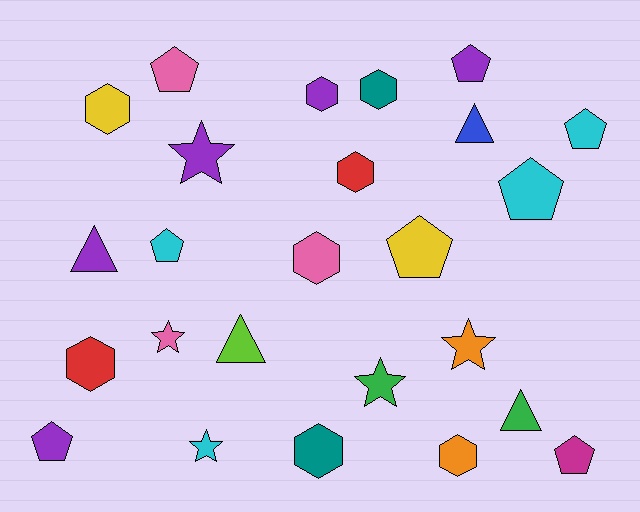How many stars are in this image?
There are 5 stars.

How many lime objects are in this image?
There is 1 lime object.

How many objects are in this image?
There are 25 objects.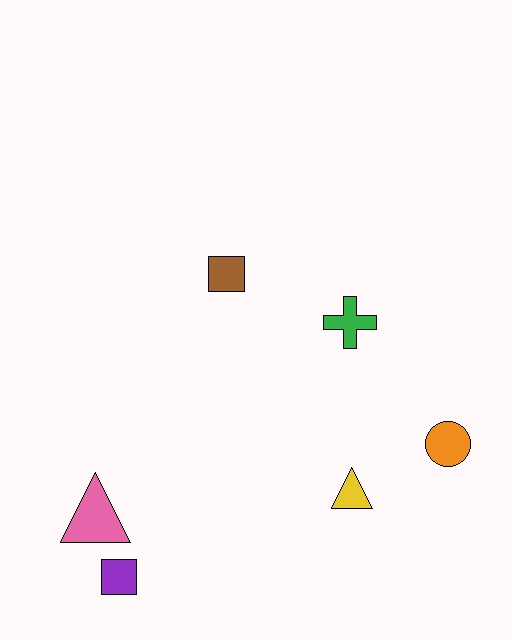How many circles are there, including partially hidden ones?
There is 1 circle.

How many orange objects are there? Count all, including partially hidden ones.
There is 1 orange object.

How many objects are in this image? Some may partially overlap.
There are 6 objects.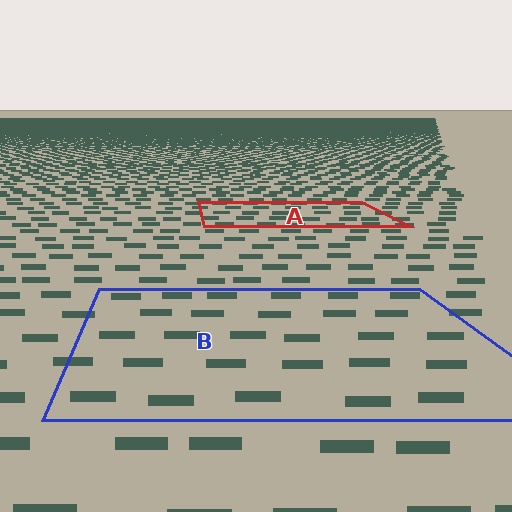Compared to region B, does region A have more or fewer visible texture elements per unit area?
Region A has more texture elements per unit area — they are packed more densely because it is farther away.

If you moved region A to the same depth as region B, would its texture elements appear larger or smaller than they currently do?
They would appear larger. At a closer depth, the same texture elements are projected at a bigger on-screen size.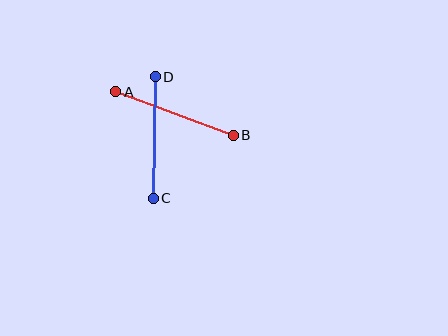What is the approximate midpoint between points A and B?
The midpoint is at approximately (174, 113) pixels.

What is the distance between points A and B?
The distance is approximately 126 pixels.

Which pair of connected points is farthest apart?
Points A and B are farthest apart.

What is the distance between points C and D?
The distance is approximately 122 pixels.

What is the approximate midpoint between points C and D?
The midpoint is at approximately (154, 137) pixels.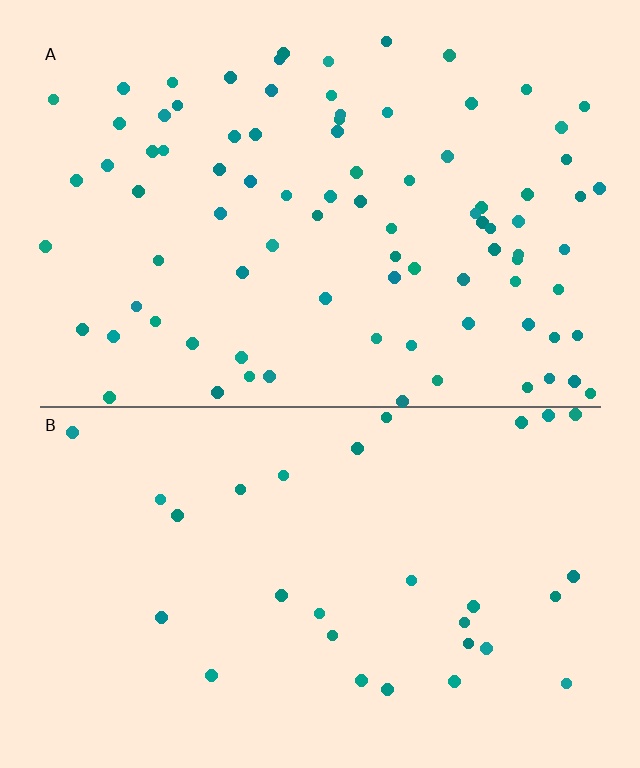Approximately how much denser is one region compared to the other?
Approximately 2.9× — region A over region B.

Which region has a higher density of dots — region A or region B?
A (the top).